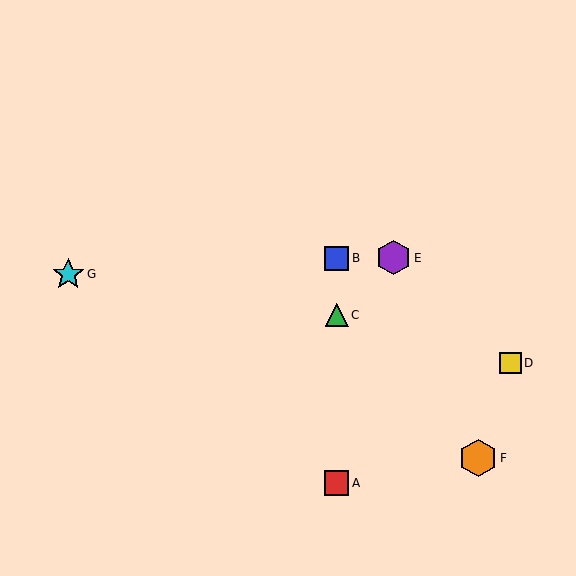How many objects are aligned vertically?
3 objects (A, B, C) are aligned vertically.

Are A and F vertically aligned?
No, A is at x≈337 and F is at x≈478.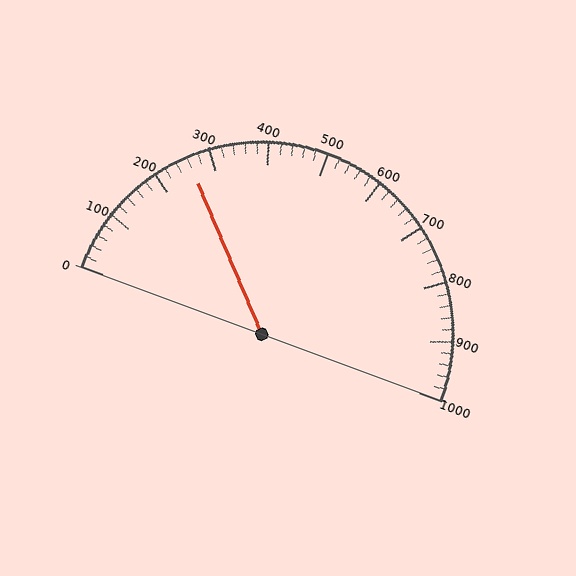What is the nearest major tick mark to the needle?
The nearest major tick mark is 300.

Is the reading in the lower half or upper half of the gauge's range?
The reading is in the lower half of the range (0 to 1000).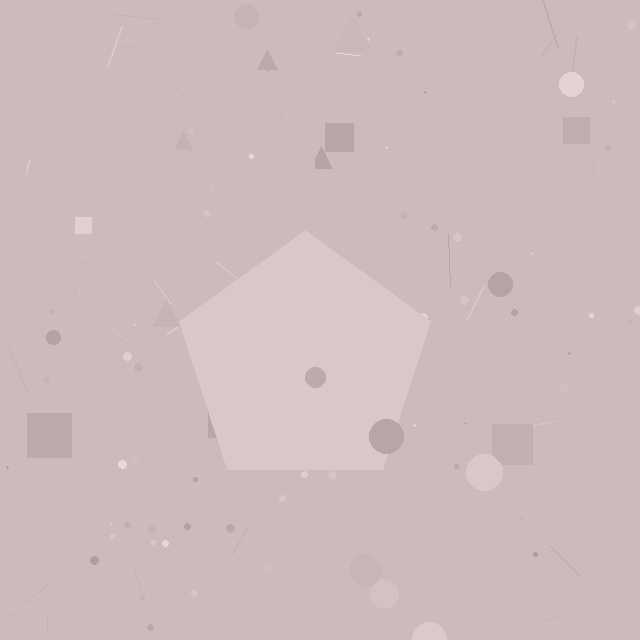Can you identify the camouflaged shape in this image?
The camouflaged shape is a pentagon.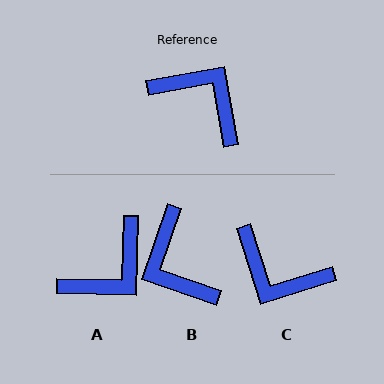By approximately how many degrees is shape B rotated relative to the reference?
Approximately 151 degrees counter-clockwise.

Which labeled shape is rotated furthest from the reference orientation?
C, about 172 degrees away.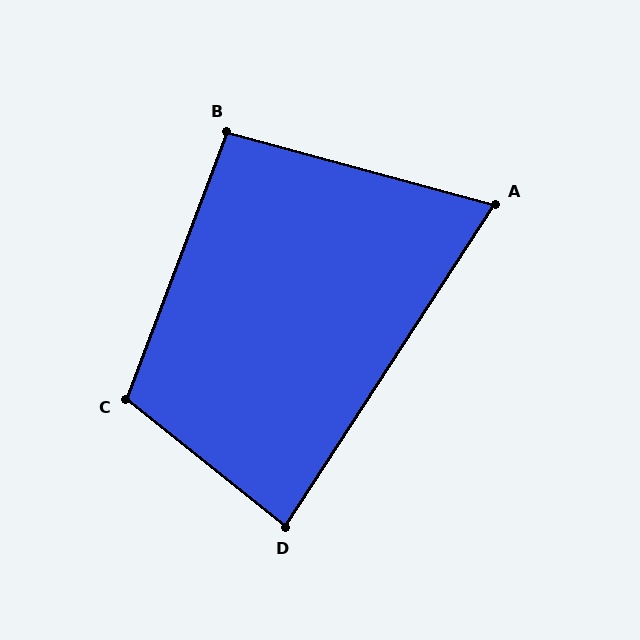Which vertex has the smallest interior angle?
A, at approximately 72 degrees.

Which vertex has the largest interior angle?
C, at approximately 108 degrees.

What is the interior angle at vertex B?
Approximately 96 degrees (obtuse).